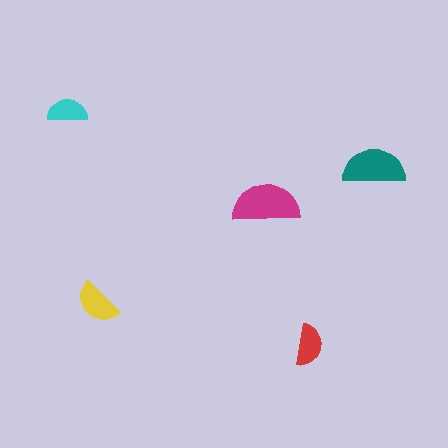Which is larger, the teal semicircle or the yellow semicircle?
The teal one.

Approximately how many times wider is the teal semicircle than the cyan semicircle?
About 1.5 times wider.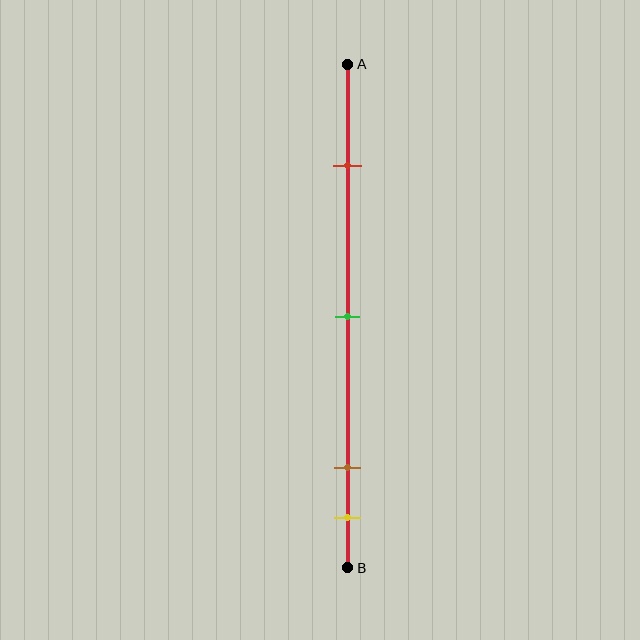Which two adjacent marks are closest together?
The brown and yellow marks are the closest adjacent pair.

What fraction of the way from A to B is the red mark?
The red mark is approximately 20% (0.2) of the way from A to B.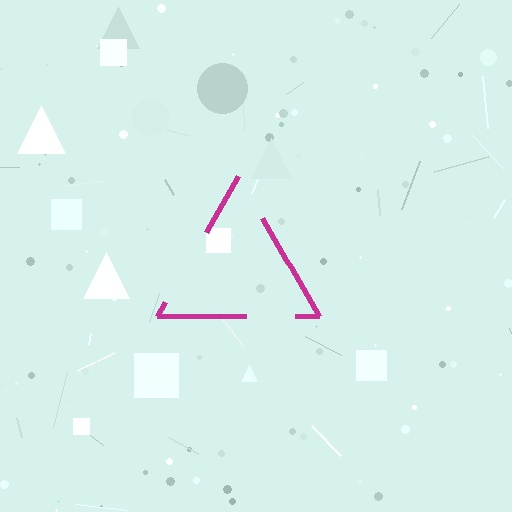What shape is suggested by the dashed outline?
The dashed outline suggests a triangle.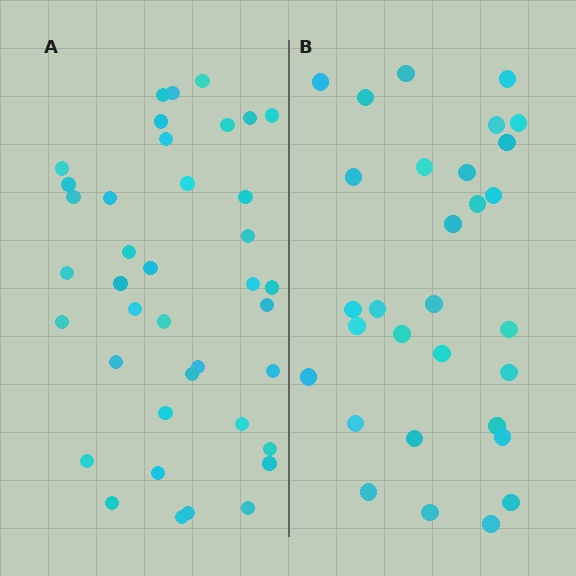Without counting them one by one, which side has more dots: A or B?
Region A (the left region) has more dots.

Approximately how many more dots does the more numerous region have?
Region A has roughly 8 or so more dots than region B.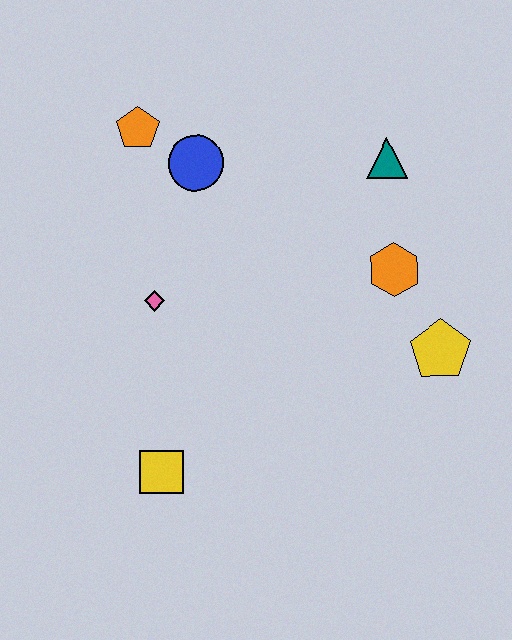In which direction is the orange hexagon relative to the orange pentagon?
The orange hexagon is to the right of the orange pentagon.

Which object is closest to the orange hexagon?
The yellow pentagon is closest to the orange hexagon.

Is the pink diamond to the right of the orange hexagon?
No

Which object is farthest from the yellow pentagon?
The orange pentagon is farthest from the yellow pentagon.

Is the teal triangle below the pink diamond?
No